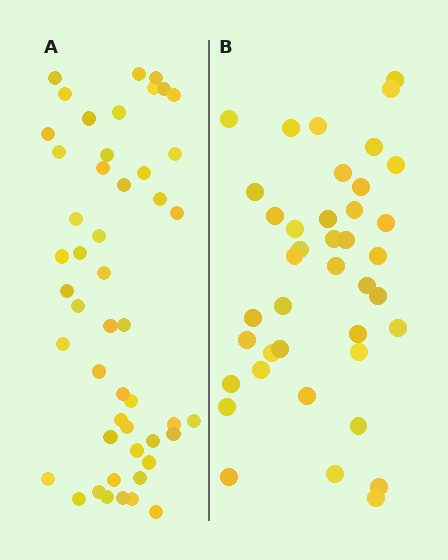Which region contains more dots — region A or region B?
Region A (the left region) has more dots.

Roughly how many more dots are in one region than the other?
Region A has roughly 8 or so more dots than region B.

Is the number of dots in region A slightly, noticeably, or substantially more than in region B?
Region A has only slightly more — the two regions are fairly close. The ratio is roughly 1.2 to 1.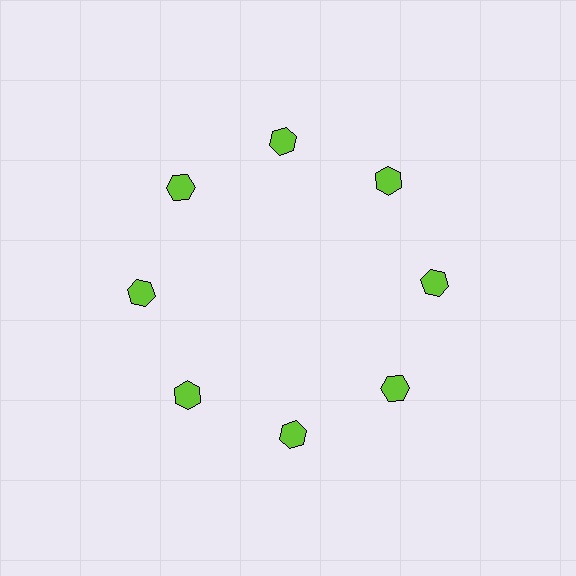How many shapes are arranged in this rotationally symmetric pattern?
There are 8 shapes, arranged in 8 groups of 1.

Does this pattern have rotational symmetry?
Yes, this pattern has 8-fold rotational symmetry. It looks the same after rotating 45 degrees around the center.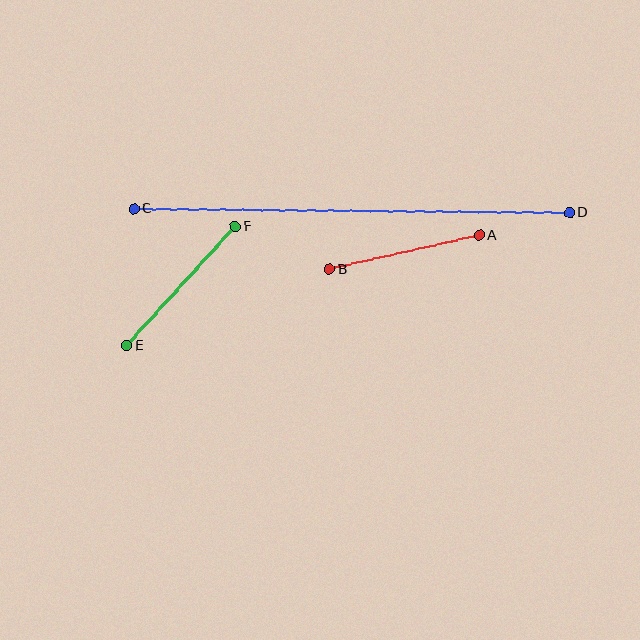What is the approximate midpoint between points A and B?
The midpoint is at approximately (405, 252) pixels.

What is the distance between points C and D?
The distance is approximately 435 pixels.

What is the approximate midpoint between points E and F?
The midpoint is at approximately (181, 286) pixels.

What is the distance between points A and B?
The distance is approximately 154 pixels.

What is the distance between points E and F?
The distance is approximately 161 pixels.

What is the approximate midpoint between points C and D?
The midpoint is at approximately (352, 210) pixels.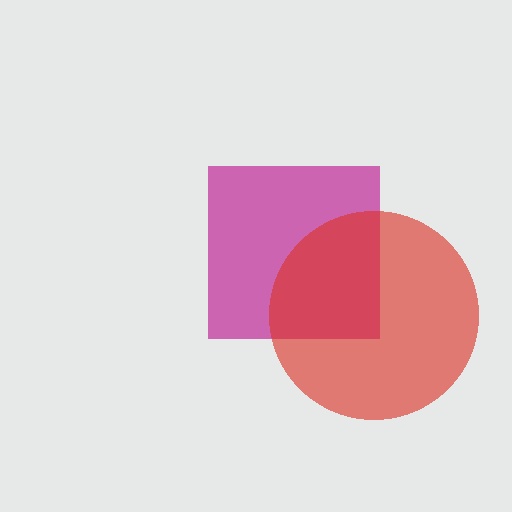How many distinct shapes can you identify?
There are 2 distinct shapes: a magenta square, a red circle.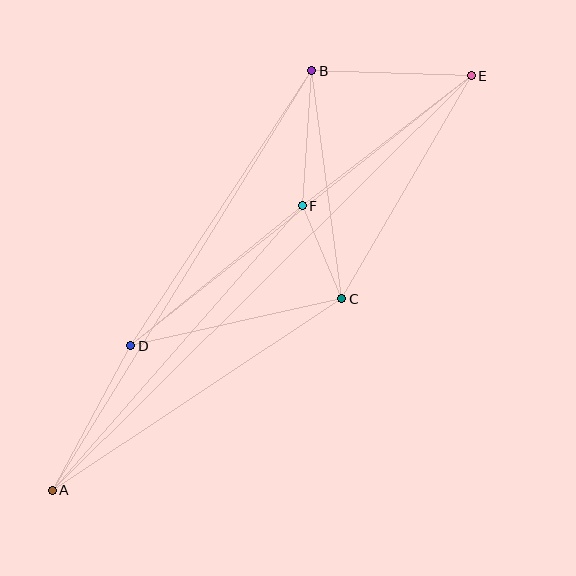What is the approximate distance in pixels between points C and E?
The distance between C and E is approximately 258 pixels.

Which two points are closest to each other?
Points C and F are closest to each other.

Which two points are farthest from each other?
Points A and E are farthest from each other.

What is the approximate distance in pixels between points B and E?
The distance between B and E is approximately 159 pixels.